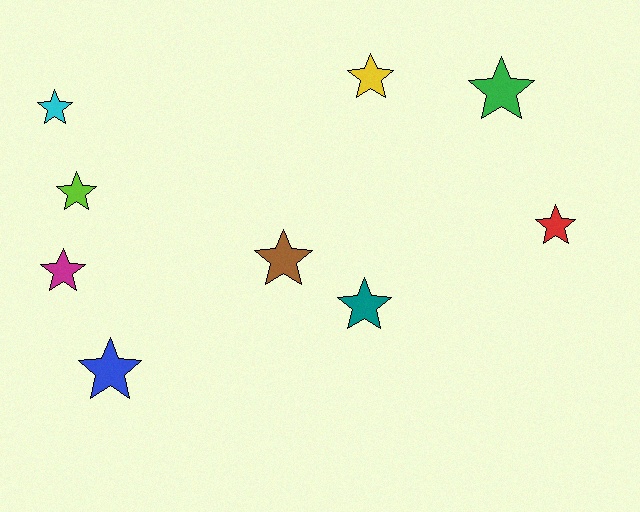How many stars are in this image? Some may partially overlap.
There are 9 stars.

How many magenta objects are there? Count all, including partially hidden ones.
There is 1 magenta object.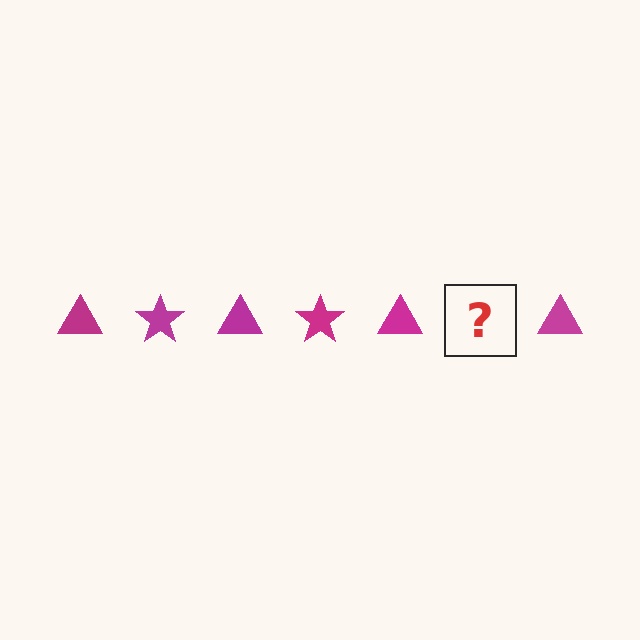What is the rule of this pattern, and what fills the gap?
The rule is that the pattern cycles through triangle, star shapes in magenta. The gap should be filled with a magenta star.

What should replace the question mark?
The question mark should be replaced with a magenta star.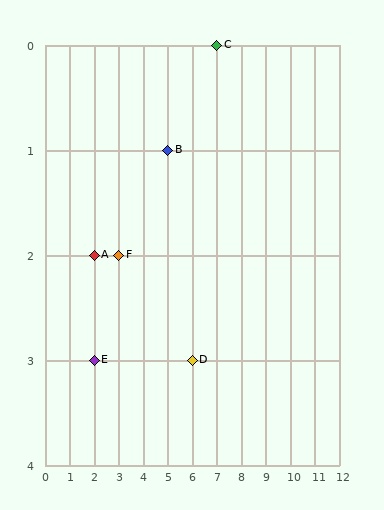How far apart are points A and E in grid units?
Points A and E are 1 row apart.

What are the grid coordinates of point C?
Point C is at grid coordinates (7, 0).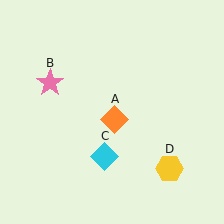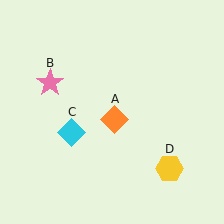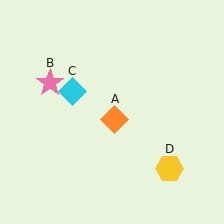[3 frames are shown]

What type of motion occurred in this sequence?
The cyan diamond (object C) rotated clockwise around the center of the scene.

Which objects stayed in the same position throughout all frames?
Orange diamond (object A) and pink star (object B) and yellow hexagon (object D) remained stationary.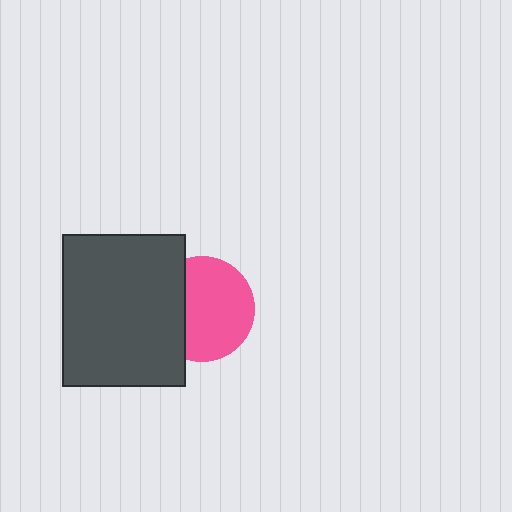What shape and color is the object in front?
The object in front is a dark gray rectangle.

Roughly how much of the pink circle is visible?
Most of it is visible (roughly 70%).